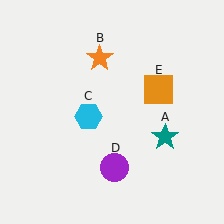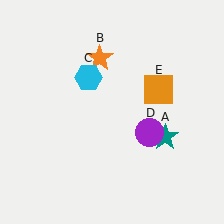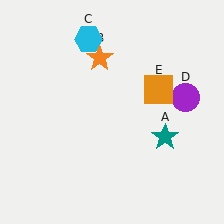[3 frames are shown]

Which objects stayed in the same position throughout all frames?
Teal star (object A) and orange star (object B) and orange square (object E) remained stationary.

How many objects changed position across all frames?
2 objects changed position: cyan hexagon (object C), purple circle (object D).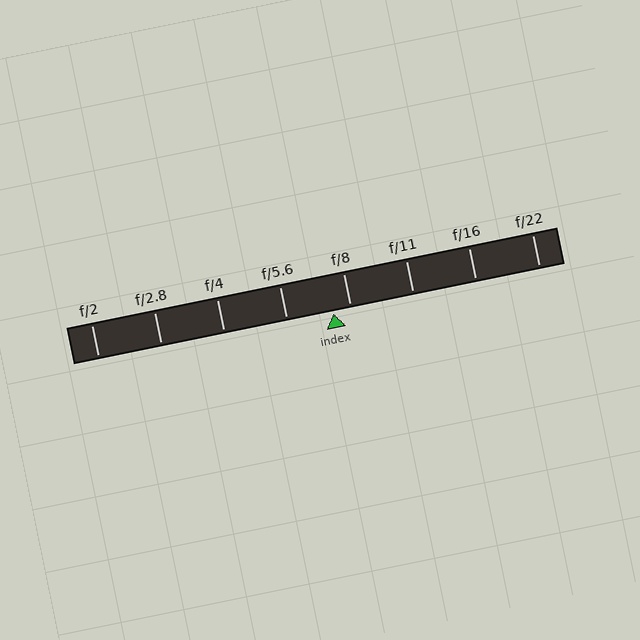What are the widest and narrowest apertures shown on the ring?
The widest aperture shown is f/2 and the narrowest is f/22.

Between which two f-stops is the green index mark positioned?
The index mark is between f/5.6 and f/8.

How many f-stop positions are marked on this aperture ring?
There are 8 f-stop positions marked.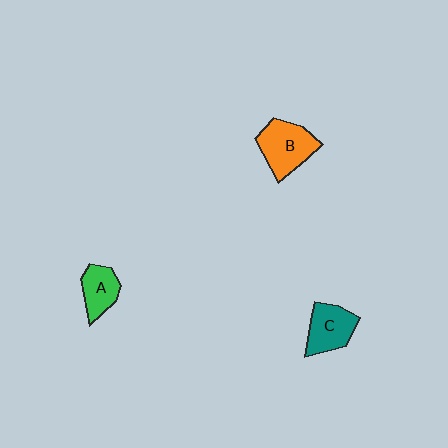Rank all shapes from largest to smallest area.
From largest to smallest: B (orange), C (teal), A (green).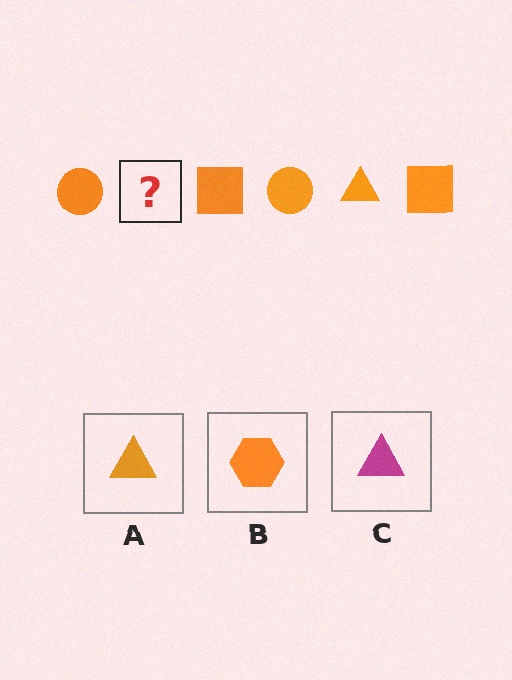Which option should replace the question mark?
Option A.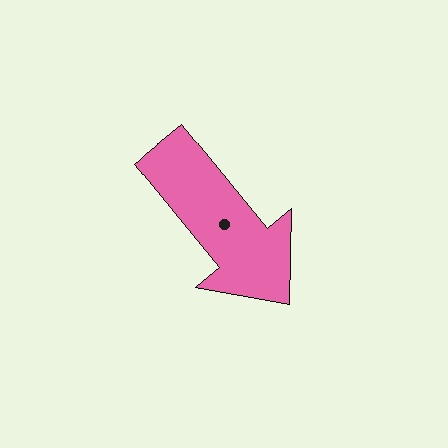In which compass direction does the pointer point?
Southeast.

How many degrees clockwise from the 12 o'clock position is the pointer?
Approximately 141 degrees.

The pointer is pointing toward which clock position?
Roughly 5 o'clock.